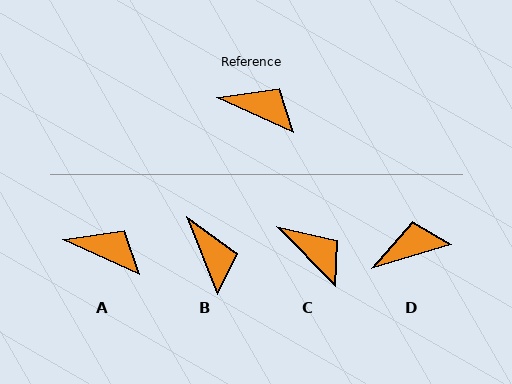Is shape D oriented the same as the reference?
No, it is off by about 41 degrees.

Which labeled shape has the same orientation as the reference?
A.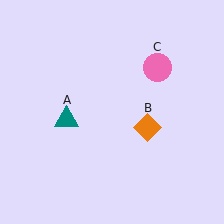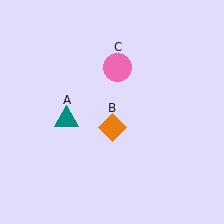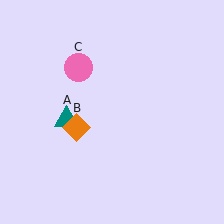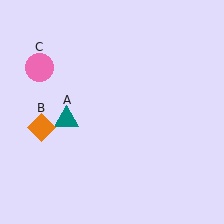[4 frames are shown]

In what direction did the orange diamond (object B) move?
The orange diamond (object B) moved left.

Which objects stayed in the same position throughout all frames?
Teal triangle (object A) remained stationary.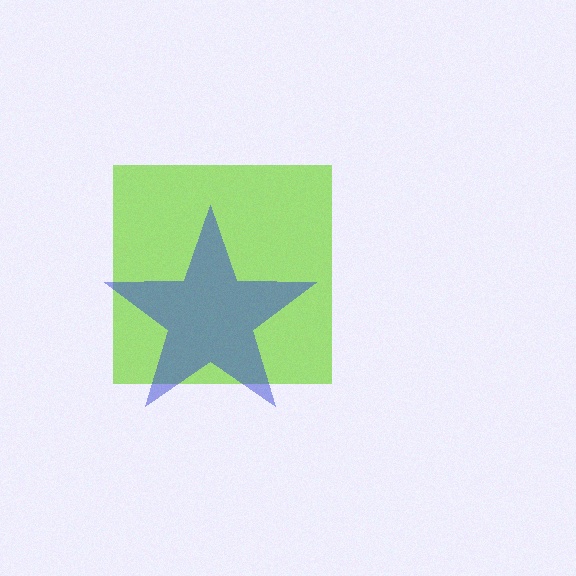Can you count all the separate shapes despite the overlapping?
Yes, there are 2 separate shapes.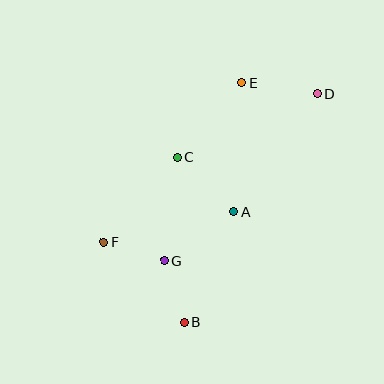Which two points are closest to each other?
Points F and G are closest to each other.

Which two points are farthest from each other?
Points B and D are farthest from each other.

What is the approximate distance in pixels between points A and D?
The distance between A and D is approximately 144 pixels.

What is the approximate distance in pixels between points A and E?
The distance between A and E is approximately 129 pixels.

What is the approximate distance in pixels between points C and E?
The distance between C and E is approximately 99 pixels.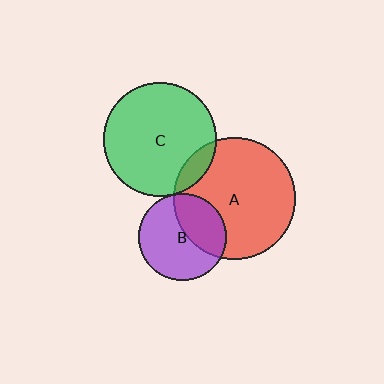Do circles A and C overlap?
Yes.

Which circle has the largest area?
Circle A (red).